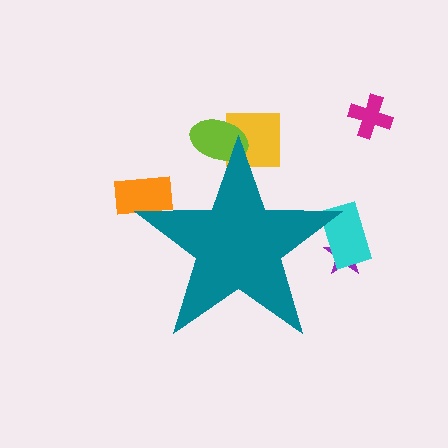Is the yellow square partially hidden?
Yes, the yellow square is partially hidden behind the teal star.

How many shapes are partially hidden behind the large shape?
5 shapes are partially hidden.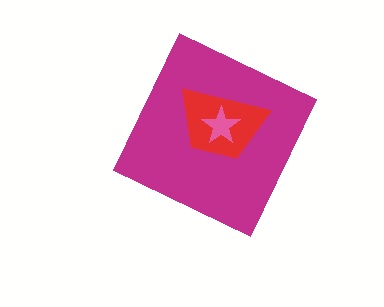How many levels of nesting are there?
3.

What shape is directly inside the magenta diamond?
The red trapezoid.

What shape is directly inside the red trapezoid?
The pink star.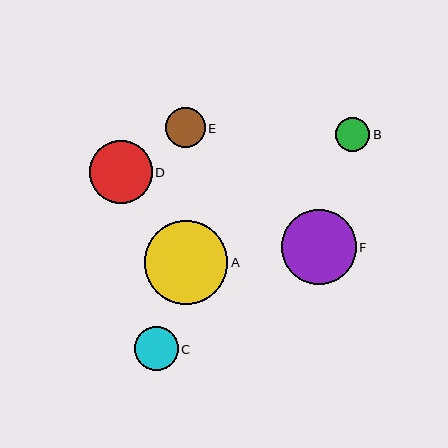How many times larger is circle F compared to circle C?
Circle F is approximately 1.7 times the size of circle C.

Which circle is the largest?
Circle A is the largest with a size of approximately 83 pixels.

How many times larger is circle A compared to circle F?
Circle A is approximately 1.1 times the size of circle F.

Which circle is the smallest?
Circle B is the smallest with a size of approximately 34 pixels.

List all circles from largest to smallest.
From largest to smallest: A, F, D, C, E, B.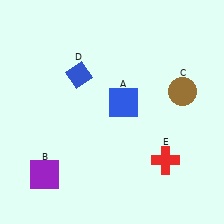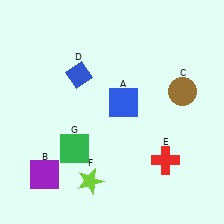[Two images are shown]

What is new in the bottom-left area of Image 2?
A green square (G) was added in the bottom-left area of Image 2.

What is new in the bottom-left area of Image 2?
A lime star (F) was added in the bottom-left area of Image 2.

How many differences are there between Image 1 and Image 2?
There are 2 differences between the two images.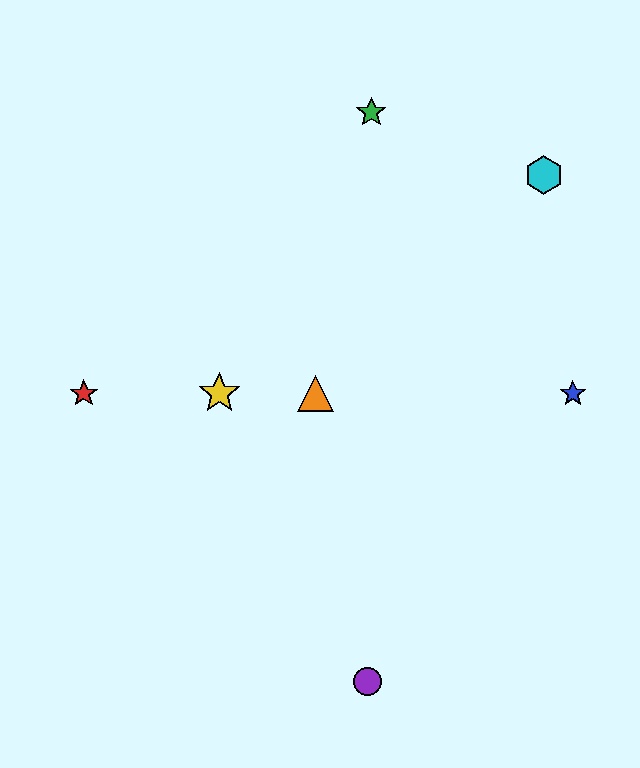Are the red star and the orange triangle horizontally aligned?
Yes, both are at y≈393.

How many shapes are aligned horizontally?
4 shapes (the red star, the blue star, the yellow star, the orange triangle) are aligned horizontally.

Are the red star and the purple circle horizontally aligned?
No, the red star is at y≈393 and the purple circle is at y≈682.